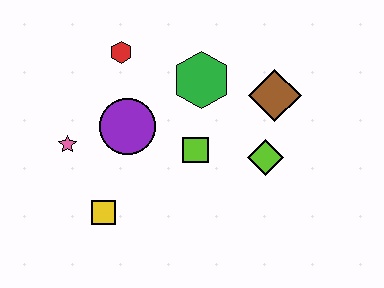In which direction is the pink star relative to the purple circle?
The pink star is to the left of the purple circle.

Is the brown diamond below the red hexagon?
Yes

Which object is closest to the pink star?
The purple circle is closest to the pink star.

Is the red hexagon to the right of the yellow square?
Yes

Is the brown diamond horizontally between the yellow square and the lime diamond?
No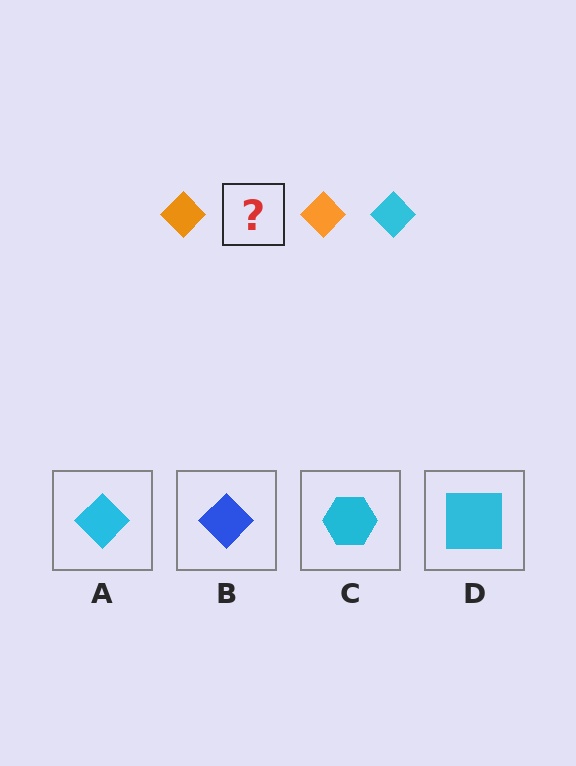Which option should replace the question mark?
Option A.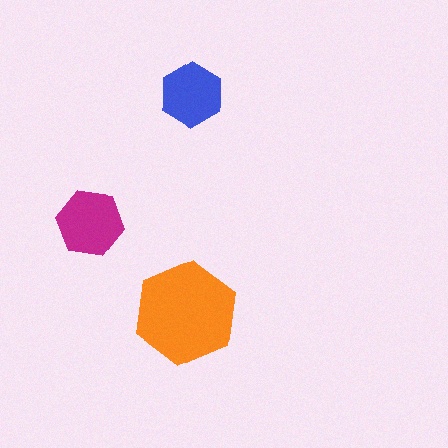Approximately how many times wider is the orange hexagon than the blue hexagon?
About 1.5 times wider.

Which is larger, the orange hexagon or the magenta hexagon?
The orange one.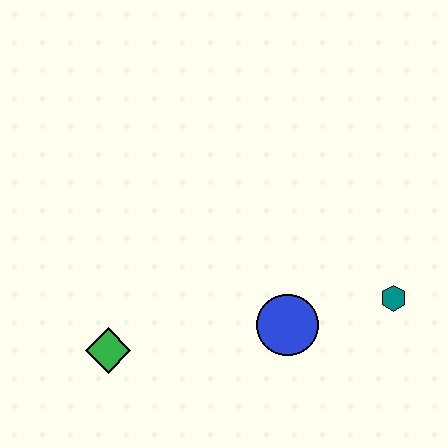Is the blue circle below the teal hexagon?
Yes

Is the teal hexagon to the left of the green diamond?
No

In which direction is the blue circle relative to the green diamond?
The blue circle is to the right of the green diamond.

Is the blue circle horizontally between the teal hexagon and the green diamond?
Yes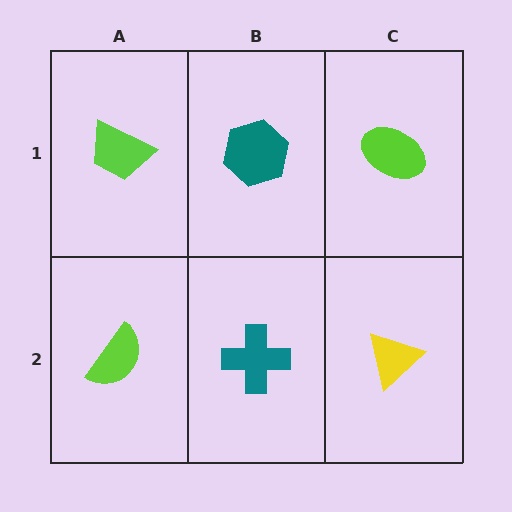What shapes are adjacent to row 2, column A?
A lime trapezoid (row 1, column A), a teal cross (row 2, column B).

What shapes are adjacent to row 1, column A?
A lime semicircle (row 2, column A), a teal hexagon (row 1, column B).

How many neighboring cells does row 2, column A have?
2.